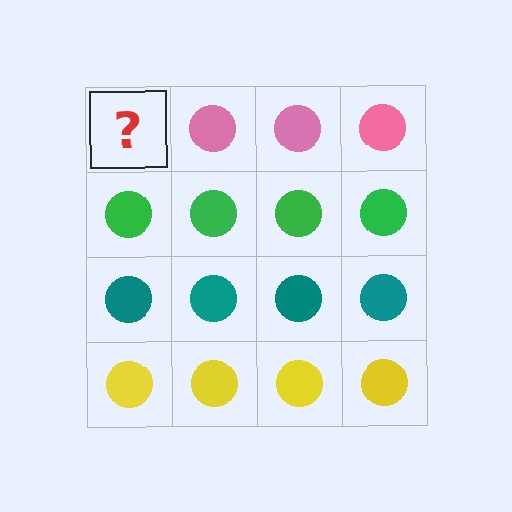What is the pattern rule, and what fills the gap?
The rule is that each row has a consistent color. The gap should be filled with a pink circle.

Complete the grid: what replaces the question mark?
The question mark should be replaced with a pink circle.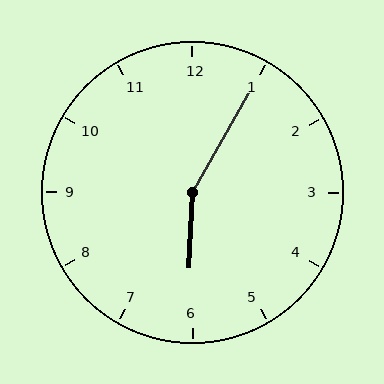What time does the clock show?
6:05.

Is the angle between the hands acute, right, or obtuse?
It is obtuse.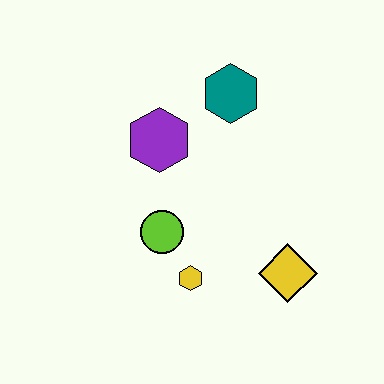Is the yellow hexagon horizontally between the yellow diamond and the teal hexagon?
No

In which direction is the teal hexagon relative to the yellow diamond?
The teal hexagon is above the yellow diamond.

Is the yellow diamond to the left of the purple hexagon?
No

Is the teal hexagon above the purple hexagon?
Yes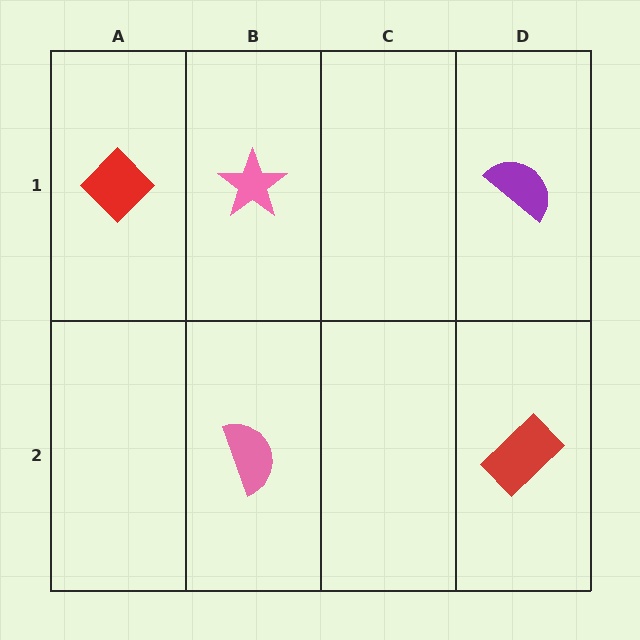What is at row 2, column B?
A pink semicircle.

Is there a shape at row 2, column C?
No, that cell is empty.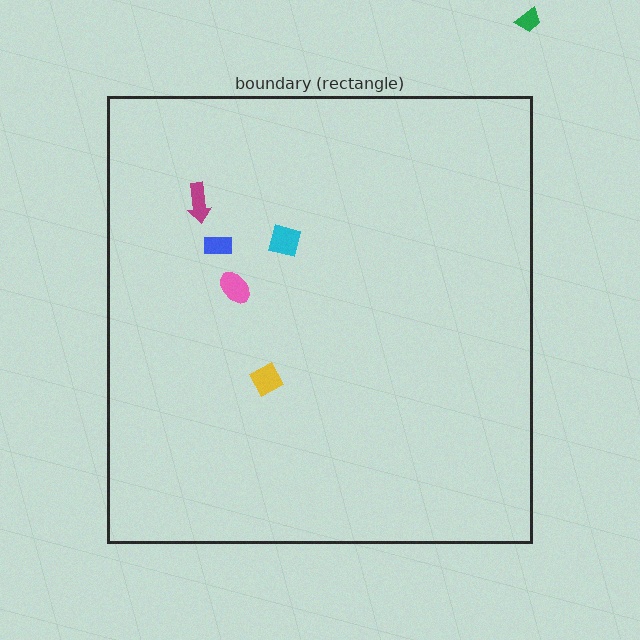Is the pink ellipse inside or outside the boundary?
Inside.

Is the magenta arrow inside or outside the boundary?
Inside.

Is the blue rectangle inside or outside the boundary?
Inside.